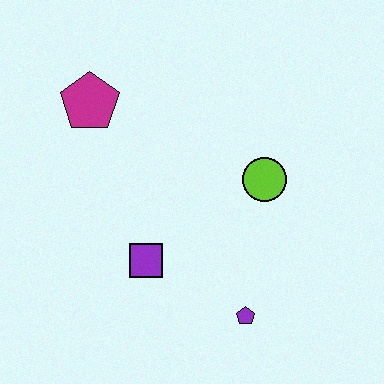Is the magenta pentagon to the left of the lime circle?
Yes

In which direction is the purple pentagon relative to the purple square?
The purple pentagon is to the right of the purple square.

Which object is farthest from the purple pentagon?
The magenta pentagon is farthest from the purple pentagon.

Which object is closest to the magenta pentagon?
The purple square is closest to the magenta pentagon.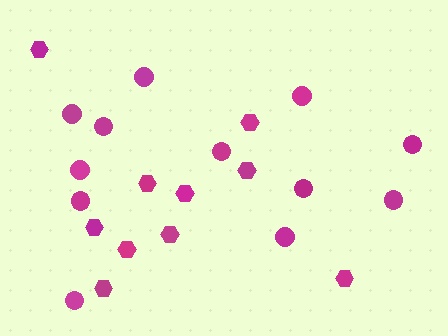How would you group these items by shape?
There are 2 groups: one group of hexagons (10) and one group of circles (12).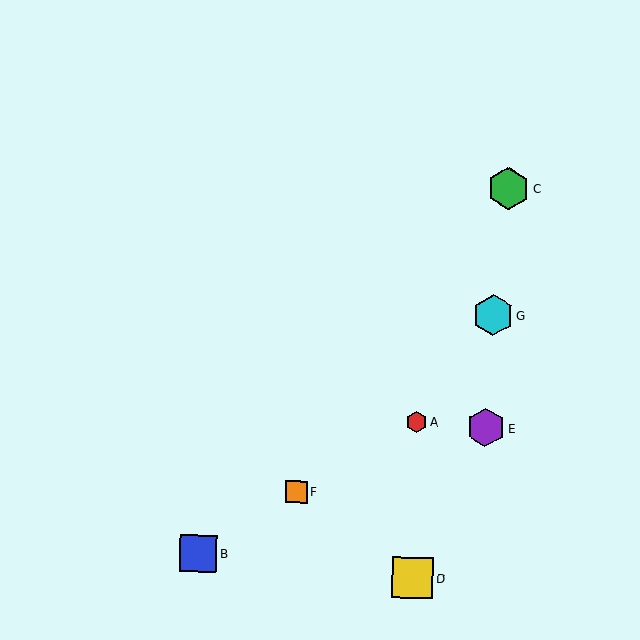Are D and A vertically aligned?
Yes, both are at x≈412.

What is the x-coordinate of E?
Object E is at x≈486.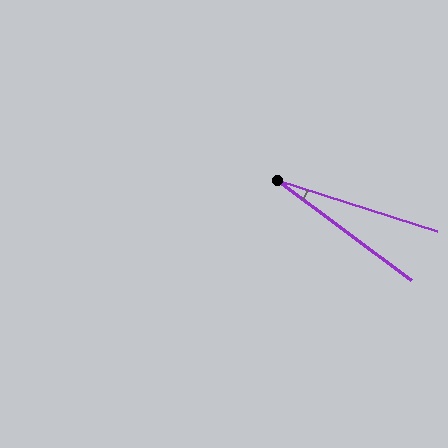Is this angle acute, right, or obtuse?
It is acute.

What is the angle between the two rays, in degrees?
Approximately 19 degrees.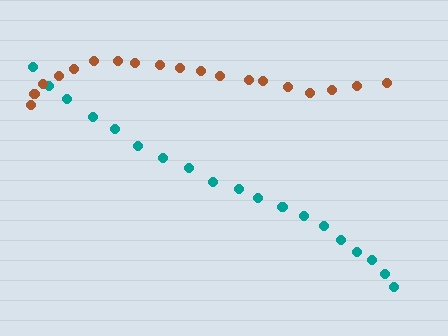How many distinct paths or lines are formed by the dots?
There are 2 distinct paths.